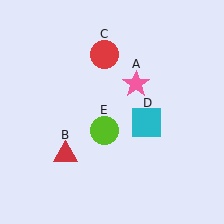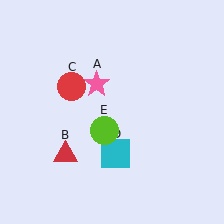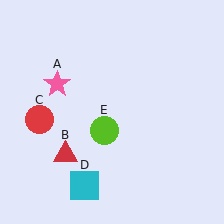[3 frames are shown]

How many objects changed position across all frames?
3 objects changed position: pink star (object A), red circle (object C), cyan square (object D).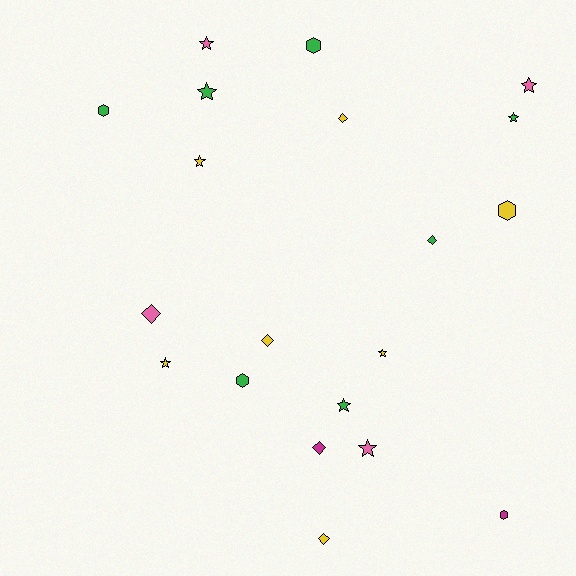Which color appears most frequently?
Green, with 7 objects.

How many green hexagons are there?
There are 3 green hexagons.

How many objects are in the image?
There are 20 objects.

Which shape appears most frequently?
Star, with 9 objects.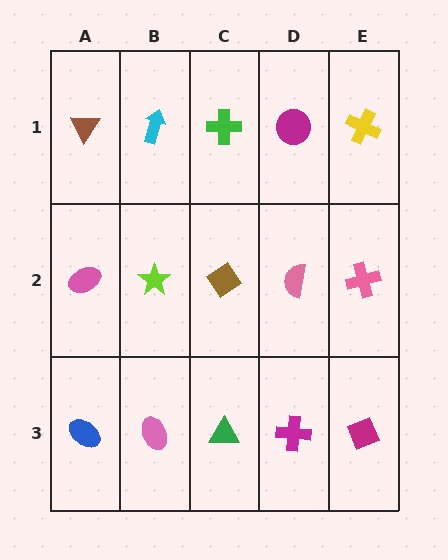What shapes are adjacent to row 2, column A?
A brown triangle (row 1, column A), a blue ellipse (row 3, column A), a lime star (row 2, column B).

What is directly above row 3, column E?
A pink cross.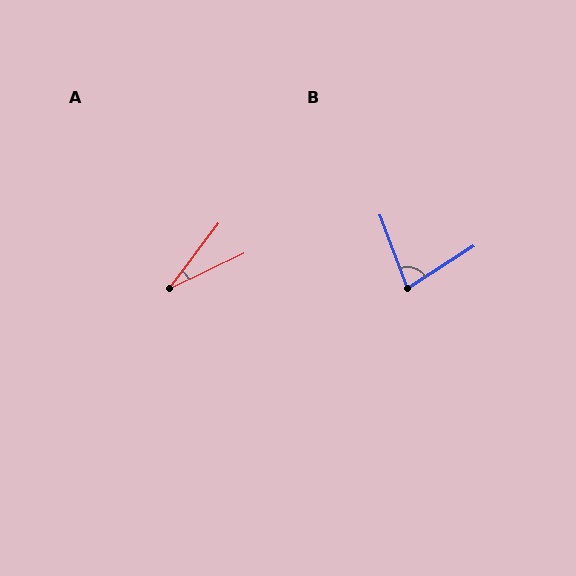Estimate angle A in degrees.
Approximately 28 degrees.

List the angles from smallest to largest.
A (28°), B (78°).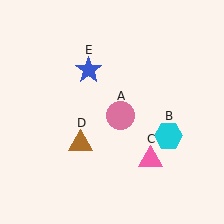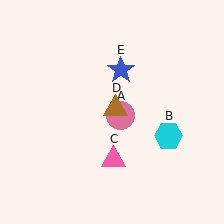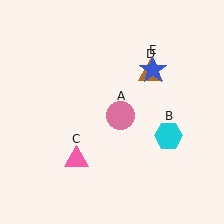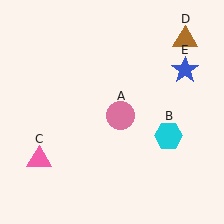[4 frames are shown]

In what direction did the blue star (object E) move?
The blue star (object E) moved right.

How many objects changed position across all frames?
3 objects changed position: pink triangle (object C), brown triangle (object D), blue star (object E).